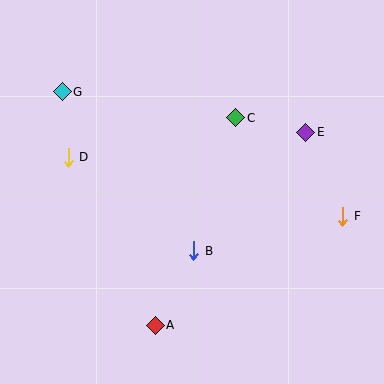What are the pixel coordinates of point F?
Point F is at (343, 216).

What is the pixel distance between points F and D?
The distance between F and D is 281 pixels.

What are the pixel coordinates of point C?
Point C is at (236, 118).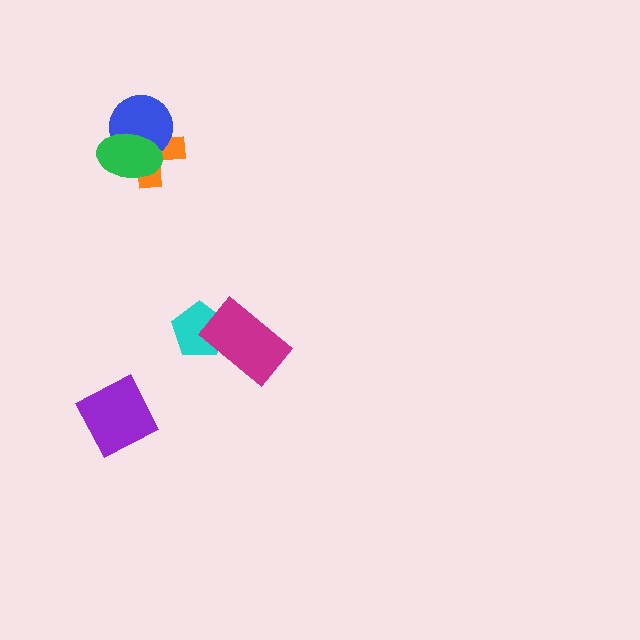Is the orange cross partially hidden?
Yes, it is partially covered by another shape.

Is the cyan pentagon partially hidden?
Yes, it is partially covered by another shape.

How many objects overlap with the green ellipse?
2 objects overlap with the green ellipse.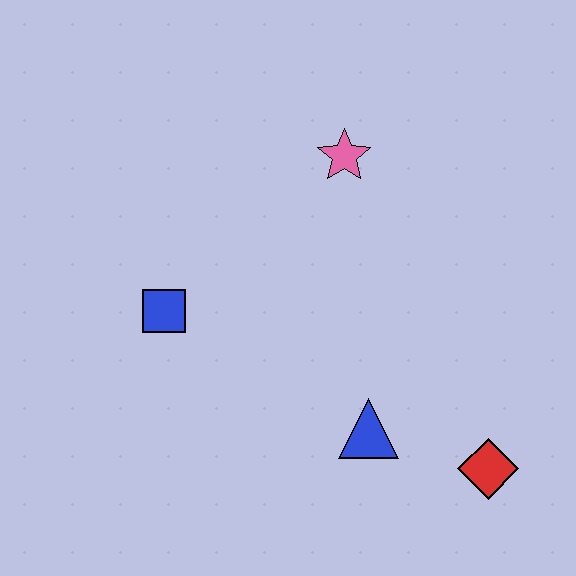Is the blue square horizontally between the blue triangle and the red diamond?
No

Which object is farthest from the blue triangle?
The pink star is farthest from the blue triangle.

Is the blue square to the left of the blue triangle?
Yes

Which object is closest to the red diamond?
The blue triangle is closest to the red diamond.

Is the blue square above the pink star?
No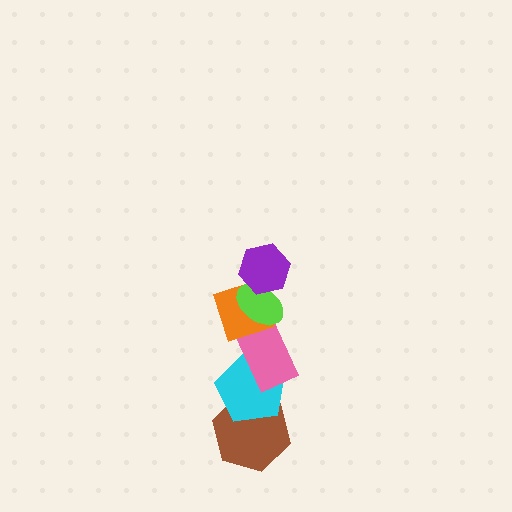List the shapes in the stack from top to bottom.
From top to bottom: the purple hexagon, the lime ellipse, the orange diamond, the pink rectangle, the cyan pentagon, the brown hexagon.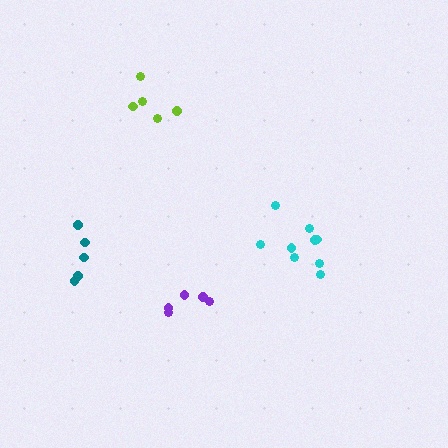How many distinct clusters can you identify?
There are 4 distinct clusters.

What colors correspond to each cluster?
The clusters are colored: purple, cyan, lime, teal.